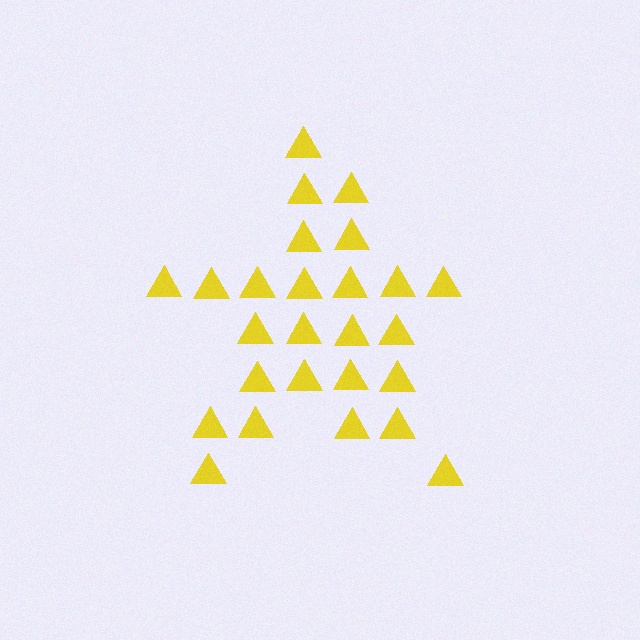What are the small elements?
The small elements are triangles.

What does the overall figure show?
The overall figure shows a star.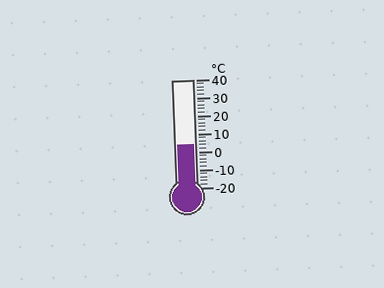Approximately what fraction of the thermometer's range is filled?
The thermometer is filled to approximately 40% of its range.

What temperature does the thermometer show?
The thermometer shows approximately 4°C.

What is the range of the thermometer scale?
The thermometer scale ranges from -20°C to 40°C.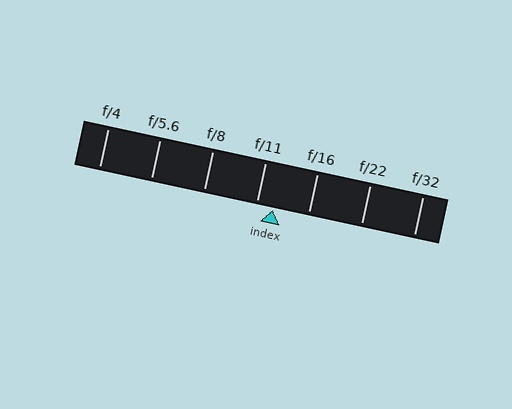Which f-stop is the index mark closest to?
The index mark is closest to f/11.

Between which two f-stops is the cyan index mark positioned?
The index mark is between f/11 and f/16.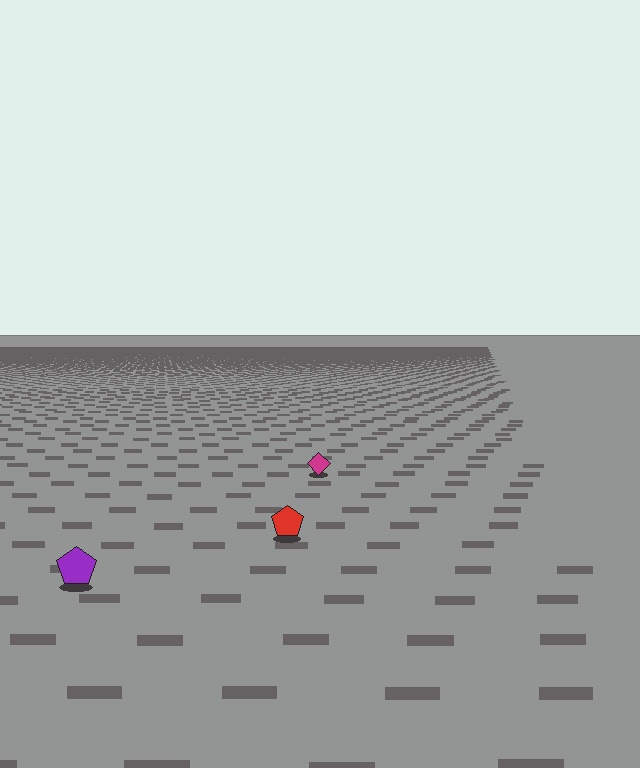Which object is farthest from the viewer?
The magenta diamond is farthest from the viewer. It appears smaller and the ground texture around it is denser.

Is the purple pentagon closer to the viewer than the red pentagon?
Yes. The purple pentagon is closer — you can tell from the texture gradient: the ground texture is coarser near it.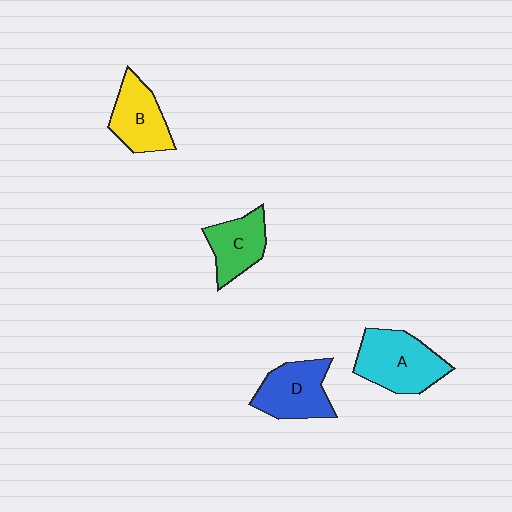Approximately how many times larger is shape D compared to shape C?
Approximately 1.2 times.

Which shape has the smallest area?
Shape C (green).